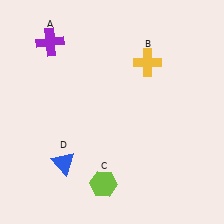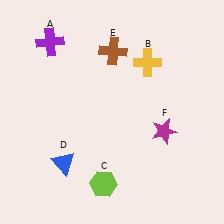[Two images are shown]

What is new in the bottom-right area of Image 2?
A magenta star (F) was added in the bottom-right area of Image 2.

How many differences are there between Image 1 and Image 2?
There are 2 differences between the two images.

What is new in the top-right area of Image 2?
A brown cross (E) was added in the top-right area of Image 2.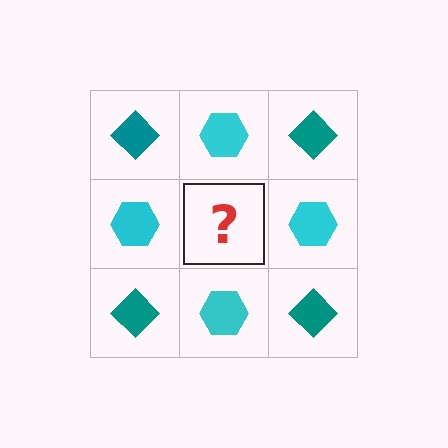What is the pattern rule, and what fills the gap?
The rule is that it alternates teal diamond and cyan hexagon in a checkerboard pattern. The gap should be filled with a teal diamond.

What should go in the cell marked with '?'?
The missing cell should contain a teal diamond.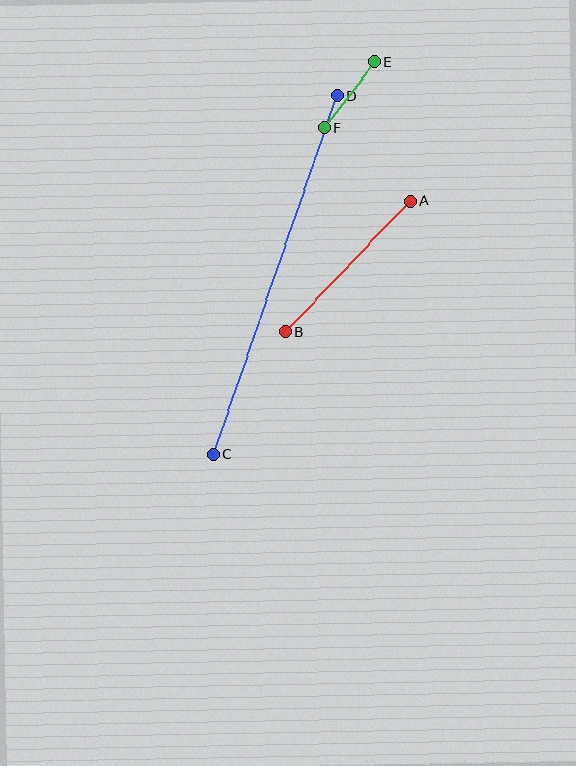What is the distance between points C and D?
The distance is approximately 380 pixels.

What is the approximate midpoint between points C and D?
The midpoint is at approximately (275, 275) pixels.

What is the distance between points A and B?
The distance is approximately 181 pixels.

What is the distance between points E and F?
The distance is approximately 83 pixels.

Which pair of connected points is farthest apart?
Points C and D are farthest apart.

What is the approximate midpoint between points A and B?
The midpoint is at approximately (348, 266) pixels.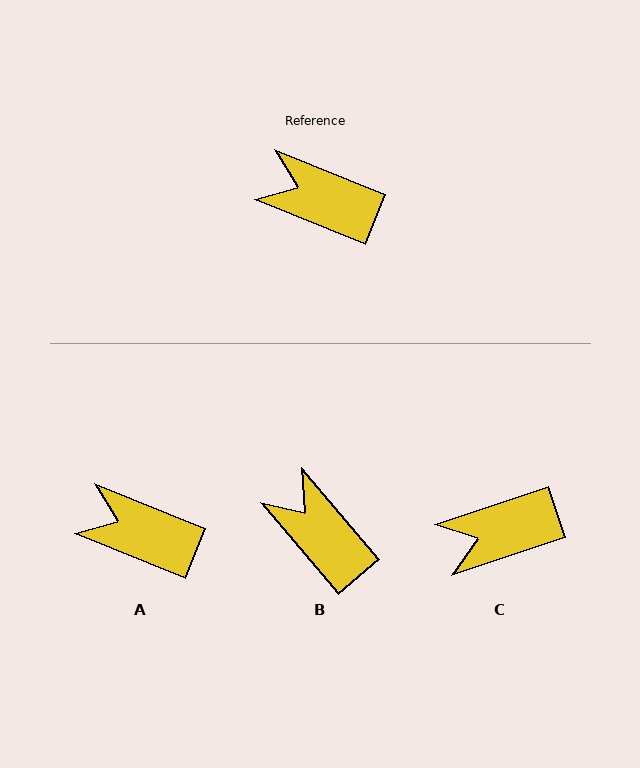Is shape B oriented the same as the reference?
No, it is off by about 27 degrees.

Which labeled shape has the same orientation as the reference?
A.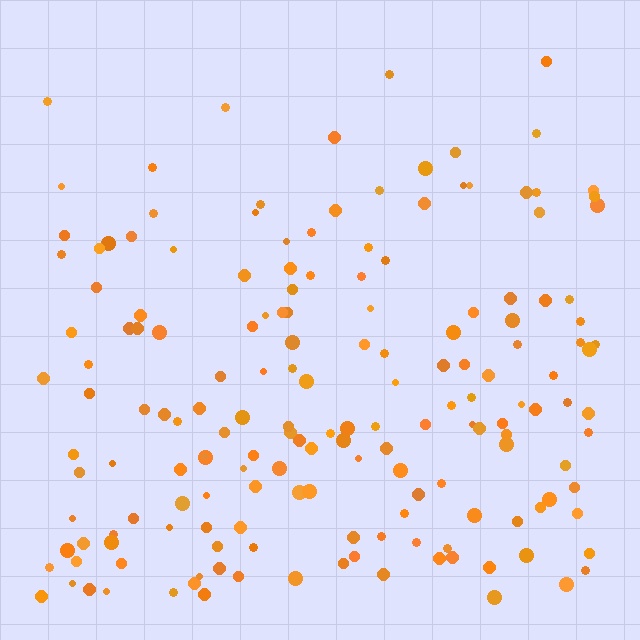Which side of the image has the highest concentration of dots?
The bottom.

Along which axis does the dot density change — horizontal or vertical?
Vertical.